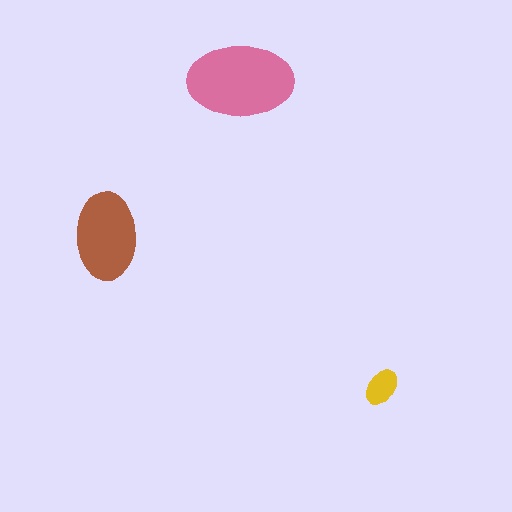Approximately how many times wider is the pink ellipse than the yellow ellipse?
About 3 times wider.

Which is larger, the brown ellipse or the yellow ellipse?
The brown one.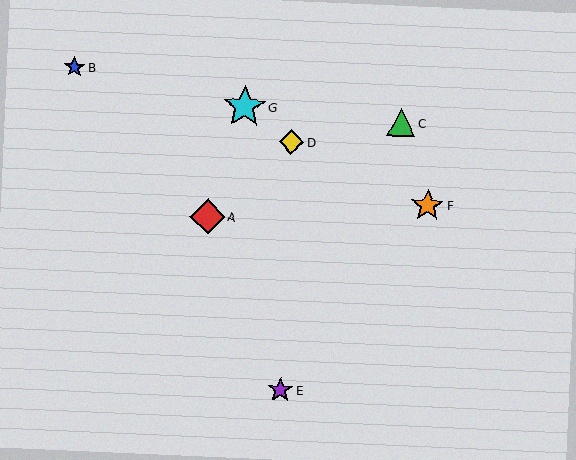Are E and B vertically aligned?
No, E is at x≈280 and B is at x≈75.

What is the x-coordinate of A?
Object A is at x≈208.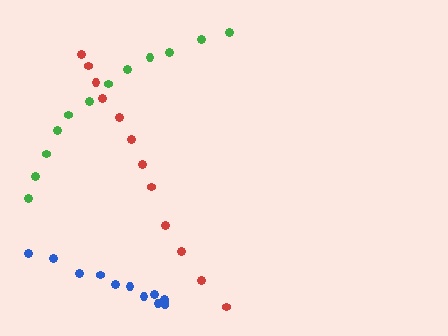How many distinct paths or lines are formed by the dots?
There are 3 distinct paths.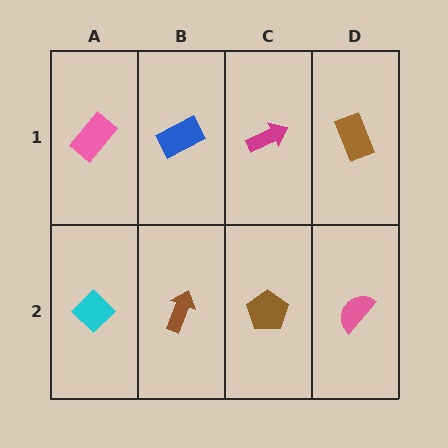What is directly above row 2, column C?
A magenta arrow.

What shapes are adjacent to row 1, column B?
A brown arrow (row 2, column B), a pink rectangle (row 1, column A), a magenta arrow (row 1, column C).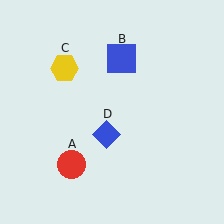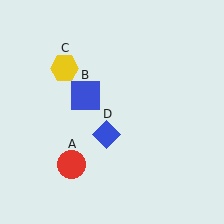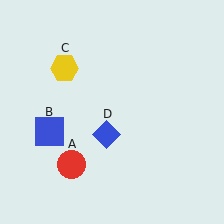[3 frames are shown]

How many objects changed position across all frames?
1 object changed position: blue square (object B).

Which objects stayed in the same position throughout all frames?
Red circle (object A) and yellow hexagon (object C) and blue diamond (object D) remained stationary.